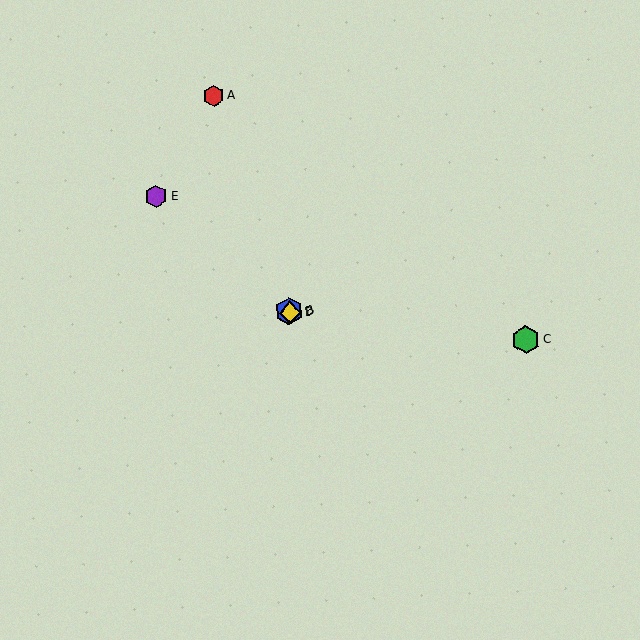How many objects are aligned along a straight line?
3 objects (B, D, E) are aligned along a straight line.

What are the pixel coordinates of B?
Object B is at (289, 311).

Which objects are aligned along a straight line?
Objects B, D, E are aligned along a straight line.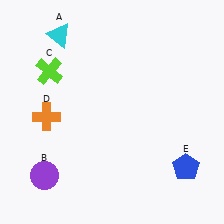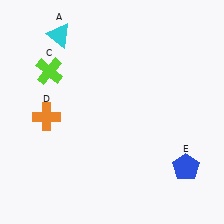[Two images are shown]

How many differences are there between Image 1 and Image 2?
There is 1 difference between the two images.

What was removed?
The purple circle (B) was removed in Image 2.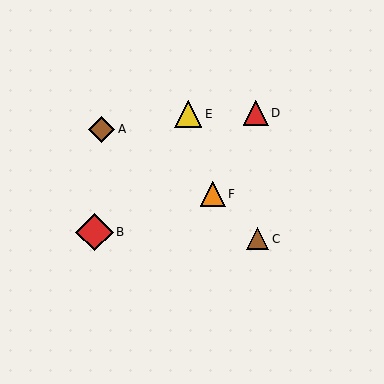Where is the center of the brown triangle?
The center of the brown triangle is at (258, 239).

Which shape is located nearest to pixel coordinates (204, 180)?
The orange triangle (labeled F) at (213, 194) is nearest to that location.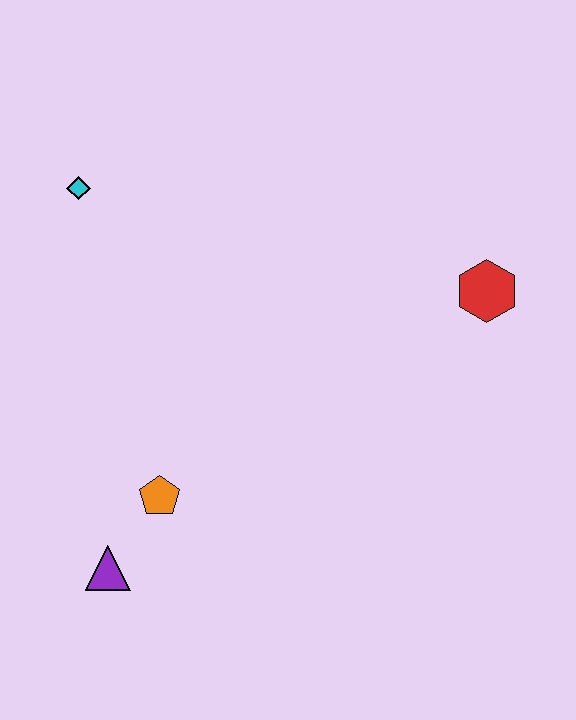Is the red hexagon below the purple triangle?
No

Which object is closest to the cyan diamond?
The orange pentagon is closest to the cyan diamond.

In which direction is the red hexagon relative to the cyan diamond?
The red hexagon is to the right of the cyan diamond.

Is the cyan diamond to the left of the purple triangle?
Yes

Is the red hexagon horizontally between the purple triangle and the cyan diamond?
No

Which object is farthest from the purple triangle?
The red hexagon is farthest from the purple triangle.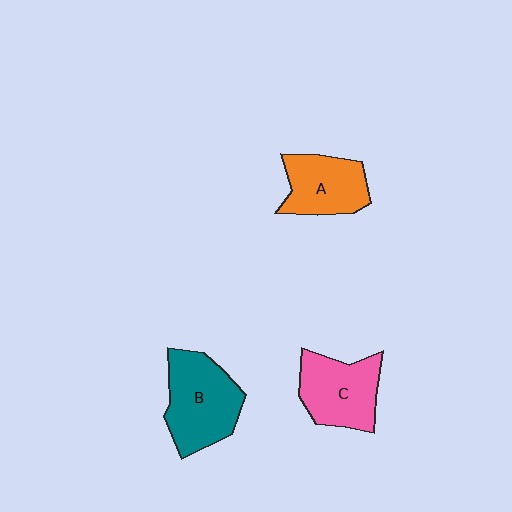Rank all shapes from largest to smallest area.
From largest to smallest: B (teal), C (pink), A (orange).